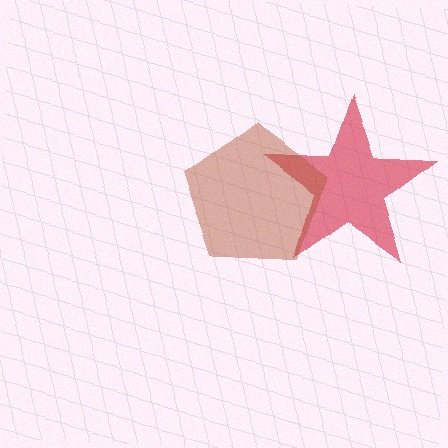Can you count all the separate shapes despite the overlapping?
Yes, there are 2 separate shapes.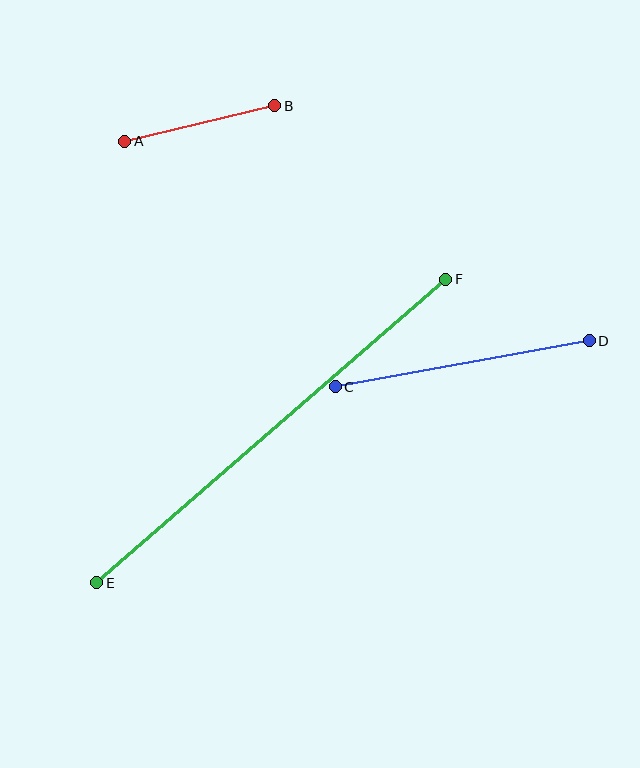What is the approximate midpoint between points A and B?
The midpoint is at approximately (200, 124) pixels.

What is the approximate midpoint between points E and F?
The midpoint is at approximately (271, 431) pixels.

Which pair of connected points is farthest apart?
Points E and F are farthest apart.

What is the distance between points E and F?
The distance is approximately 463 pixels.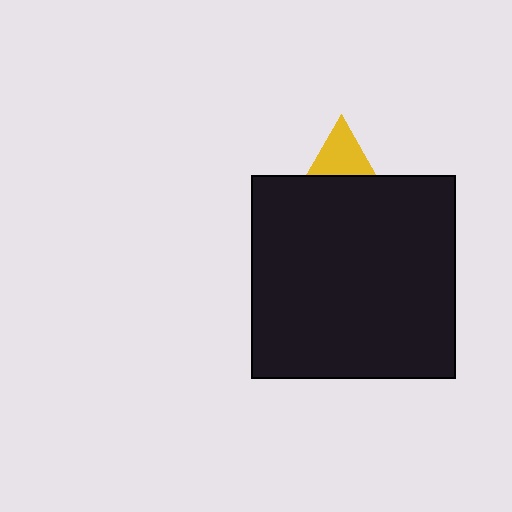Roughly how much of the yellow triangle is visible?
A small part of it is visible (roughly 43%).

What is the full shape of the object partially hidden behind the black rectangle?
The partially hidden object is a yellow triangle.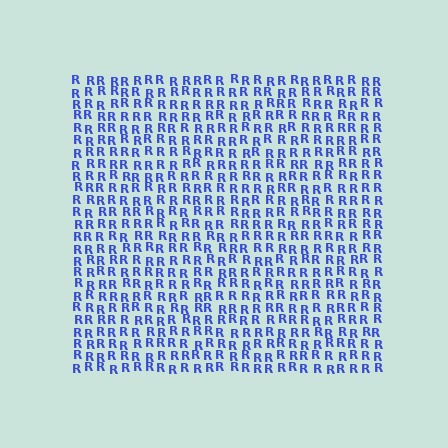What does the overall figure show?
The overall figure shows a square.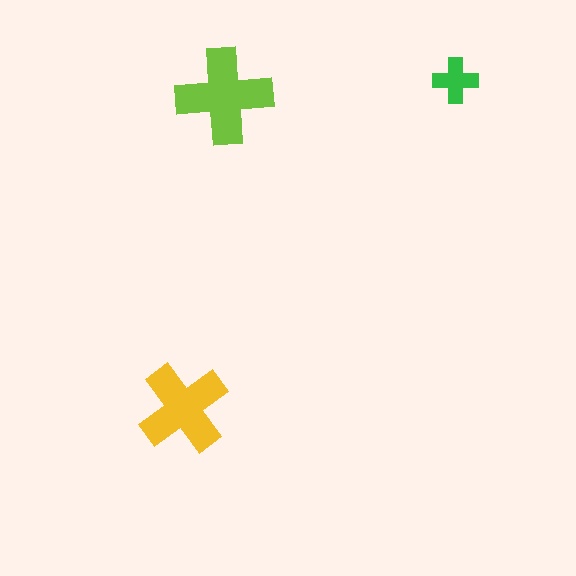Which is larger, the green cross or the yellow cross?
The yellow one.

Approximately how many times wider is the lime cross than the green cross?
About 2 times wider.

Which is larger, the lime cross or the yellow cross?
The lime one.